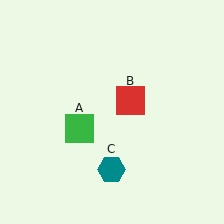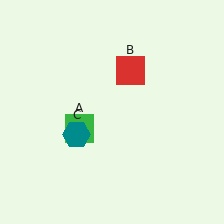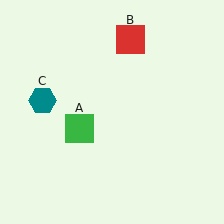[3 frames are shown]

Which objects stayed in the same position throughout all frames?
Green square (object A) remained stationary.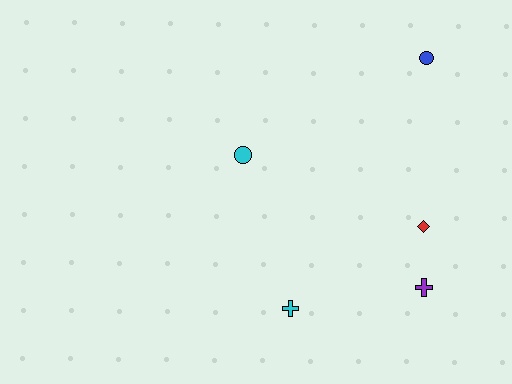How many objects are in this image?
There are 5 objects.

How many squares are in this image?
There are no squares.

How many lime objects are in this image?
There are no lime objects.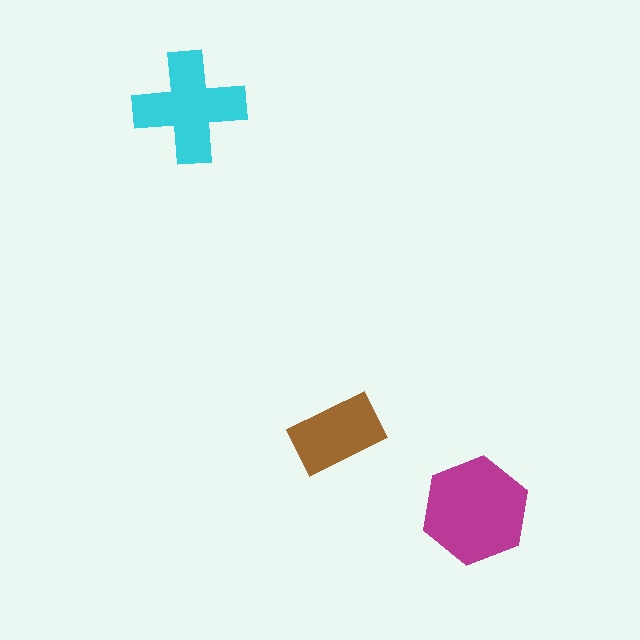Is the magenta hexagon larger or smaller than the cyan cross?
Larger.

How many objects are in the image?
There are 3 objects in the image.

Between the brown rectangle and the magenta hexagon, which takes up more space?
The magenta hexagon.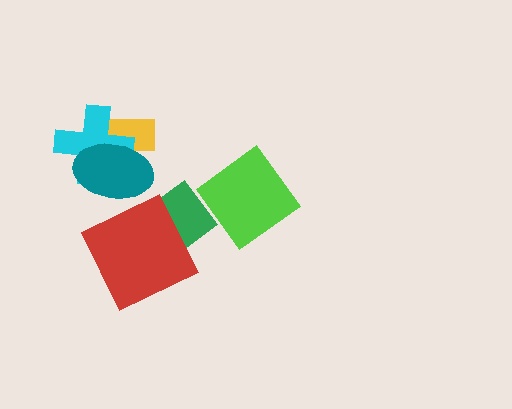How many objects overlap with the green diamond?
1 object overlaps with the green diamond.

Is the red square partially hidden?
No, no other shape covers it.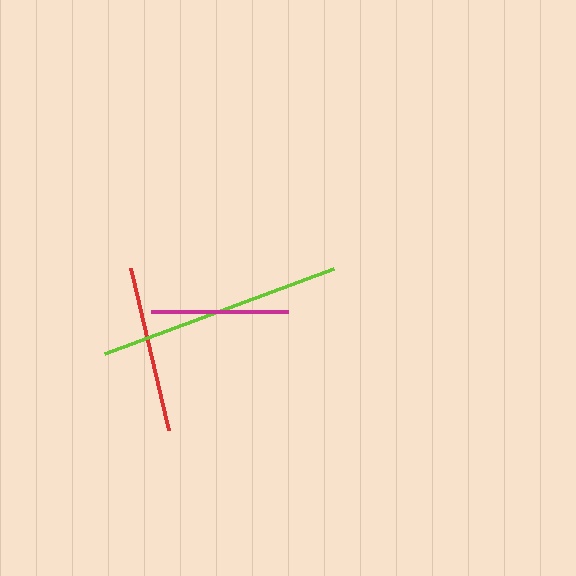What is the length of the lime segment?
The lime segment is approximately 244 pixels long.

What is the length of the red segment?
The red segment is approximately 166 pixels long.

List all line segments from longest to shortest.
From longest to shortest: lime, red, magenta.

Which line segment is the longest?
The lime line is the longest at approximately 244 pixels.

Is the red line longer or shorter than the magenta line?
The red line is longer than the magenta line.